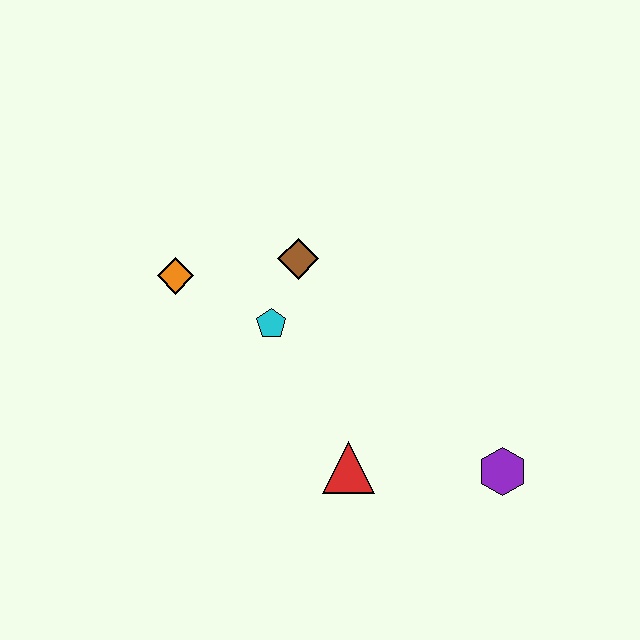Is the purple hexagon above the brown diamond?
No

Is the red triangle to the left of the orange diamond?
No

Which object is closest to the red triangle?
The purple hexagon is closest to the red triangle.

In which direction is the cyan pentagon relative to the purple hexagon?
The cyan pentagon is to the left of the purple hexagon.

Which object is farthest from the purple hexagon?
The orange diamond is farthest from the purple hexagon.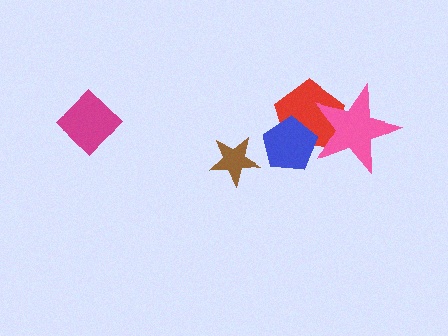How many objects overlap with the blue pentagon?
2 objects overlap with the blue pentagon.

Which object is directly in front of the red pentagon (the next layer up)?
The pink star is directly in front of the red pentagon.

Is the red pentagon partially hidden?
Yes, it is partially covered by another shape.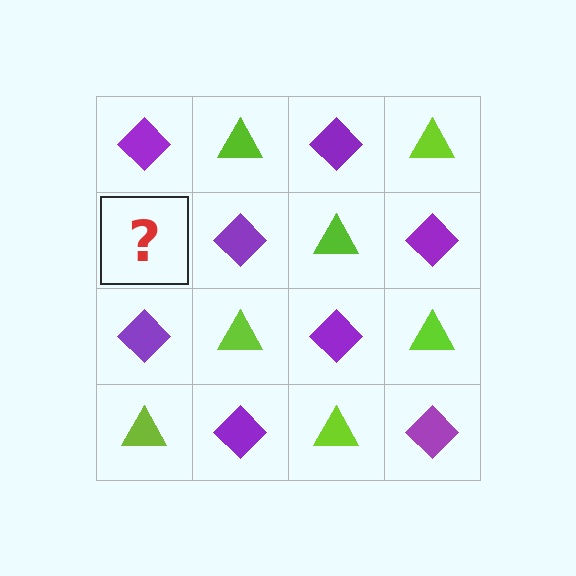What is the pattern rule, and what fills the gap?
The rule is that it alternates purple diamond and lime triangle in a checkerboard pattern. The gap should be filled with a lime triangle.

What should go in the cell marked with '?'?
The missing cell should contain a lime triangle.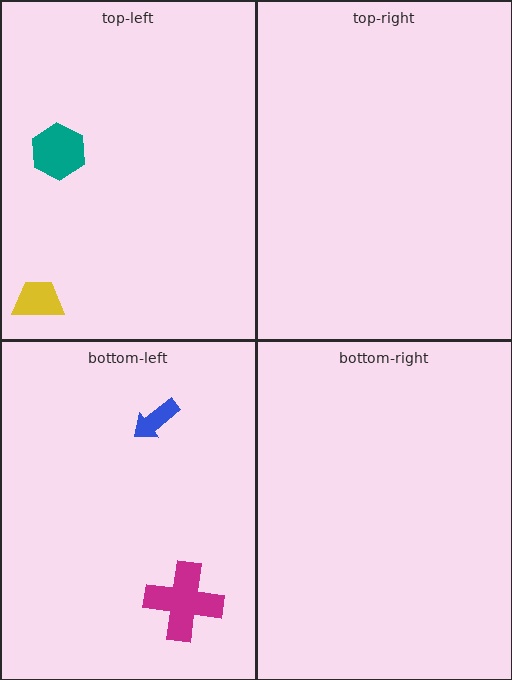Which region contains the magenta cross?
The bottom-left region.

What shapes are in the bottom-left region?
The blue arrow, the magenta cross.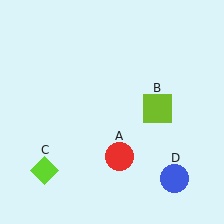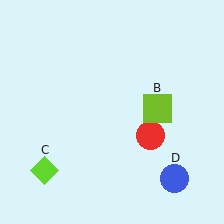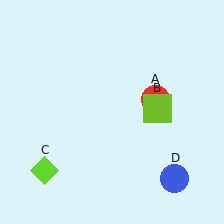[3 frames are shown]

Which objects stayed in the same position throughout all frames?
Lime square (object B) and lime diamond (object C) and blue circle (object D) remained stationary.